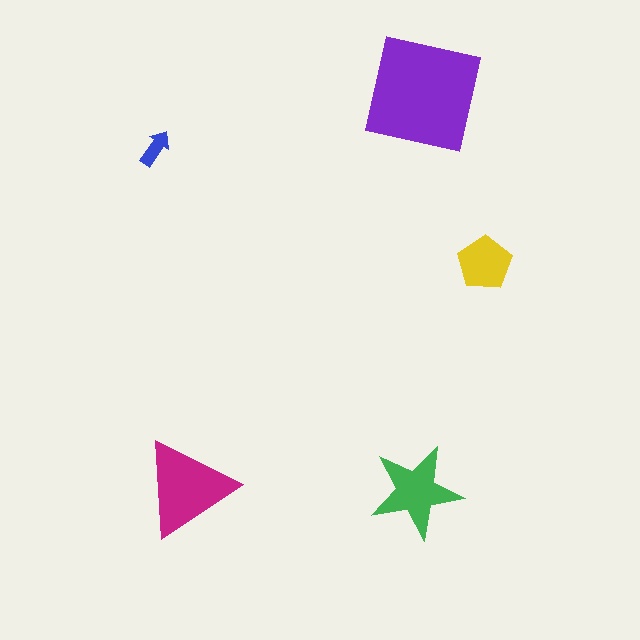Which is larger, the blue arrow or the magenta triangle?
The magenta triangle.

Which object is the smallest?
The blue arrow.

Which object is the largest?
The purple square.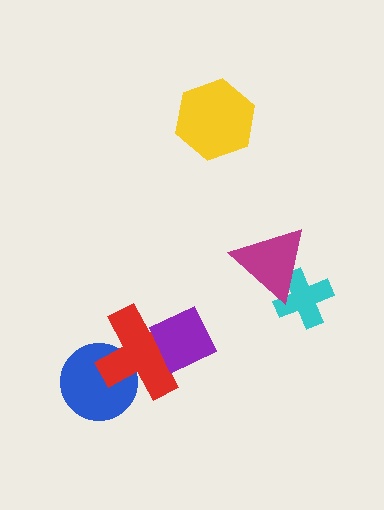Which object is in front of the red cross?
The purple diamond is in front of the red cross.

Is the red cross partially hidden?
Yes, it is partially covered by another shape.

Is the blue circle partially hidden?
Yes, it is partially covered by another shape.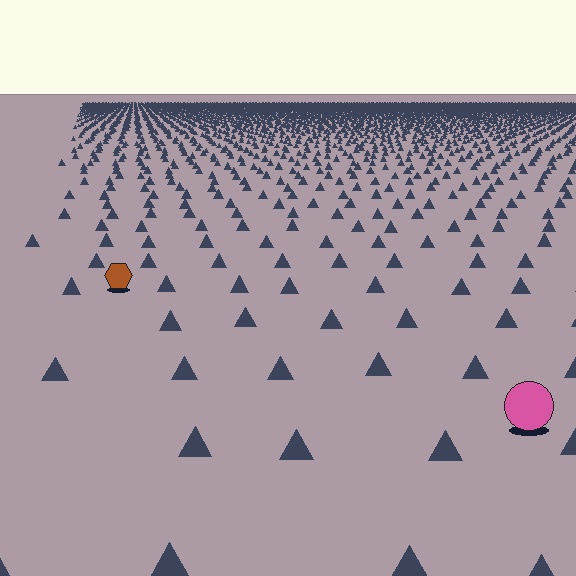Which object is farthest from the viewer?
The brown hexagon is farthest from the viewer. It appears smaller and the ground texture around it is denser.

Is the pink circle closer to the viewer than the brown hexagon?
Yes. The pink circle is closer — you can tell from the texture gradient: the ground texture is coarser near it.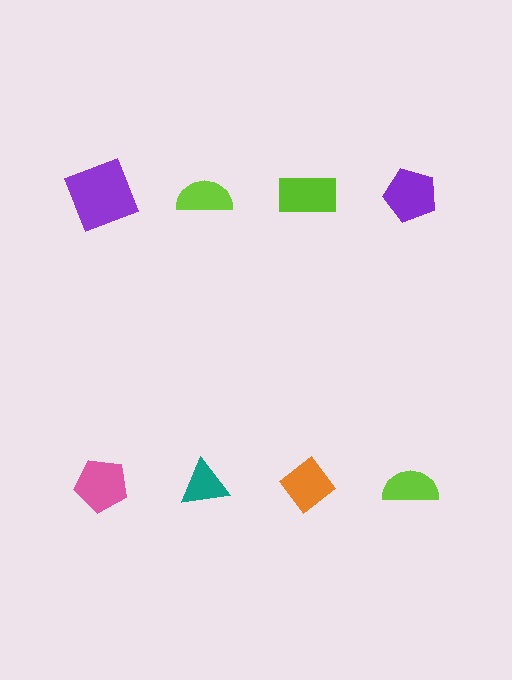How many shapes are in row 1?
4 shapes.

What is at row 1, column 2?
A lime semicircle.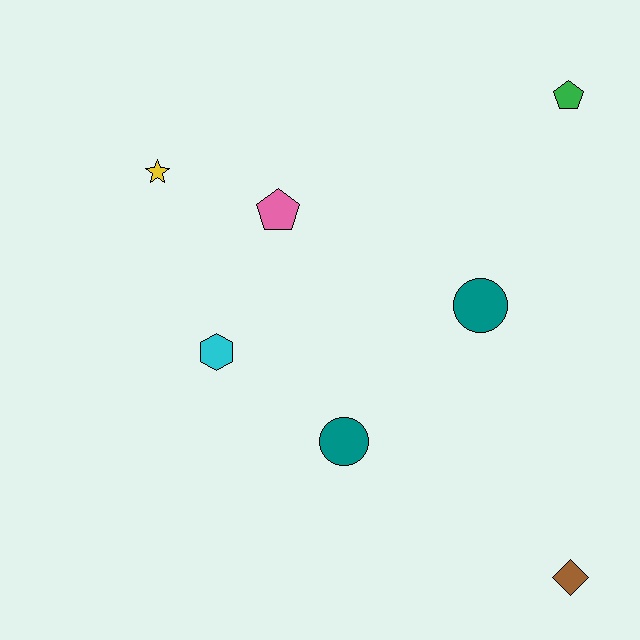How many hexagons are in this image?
There is 1 hexagon.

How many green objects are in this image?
There is 1 green object.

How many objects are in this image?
There are 7 objects.